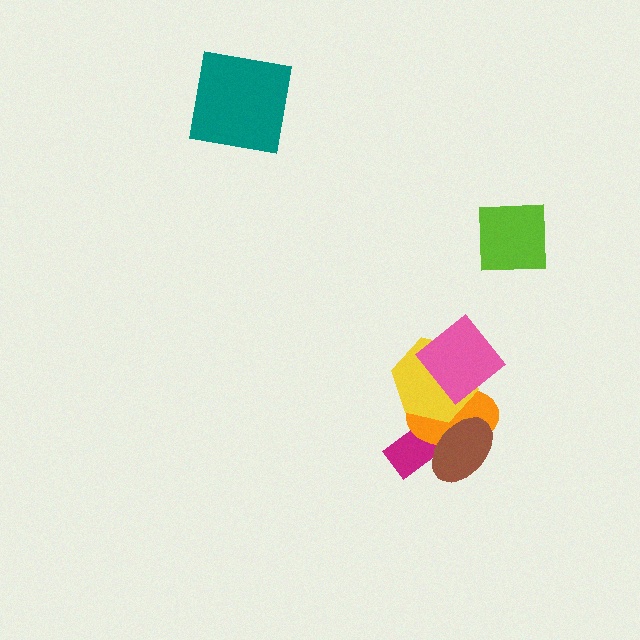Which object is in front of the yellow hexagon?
The pink diamond is in front of the yellow hexagon.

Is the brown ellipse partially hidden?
No, no other shape covers it.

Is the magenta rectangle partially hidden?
Yes, it is partially covered by another shape.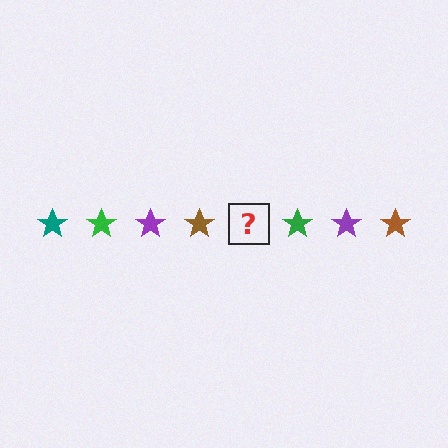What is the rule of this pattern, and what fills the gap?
The rule is that the pattern cycles through teal, green, purple, brown stars. The gap should be filled with a teal star.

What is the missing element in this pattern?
The missing element is a teal star.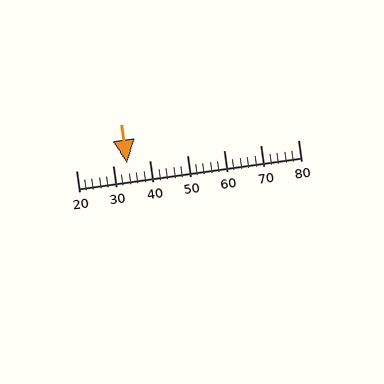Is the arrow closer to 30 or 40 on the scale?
The arrow is closer to 30.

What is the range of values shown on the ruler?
The ruler shows values from 20 to 80.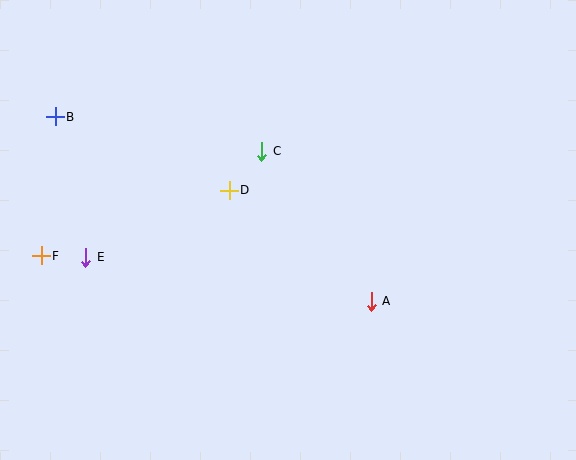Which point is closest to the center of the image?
Point D at (229, 190) is closest to the center.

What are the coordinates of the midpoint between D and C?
The midpoint between D and C is at (246, 171).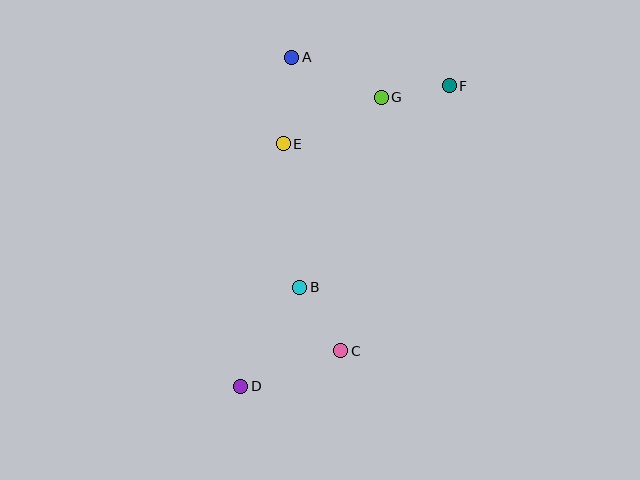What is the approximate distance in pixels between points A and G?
The distance between A and G is approximately 98 pixels.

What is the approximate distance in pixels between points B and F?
The distance between B and F is approximately 251 pixels.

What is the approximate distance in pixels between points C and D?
The distance between C and D is approximately 106 pixels.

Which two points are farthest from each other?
Points D and F are farthest from each other.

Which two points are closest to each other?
Points F and G are closest to each other.